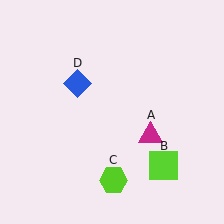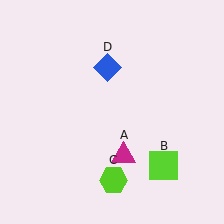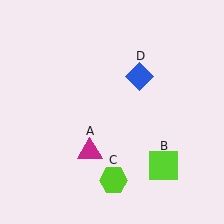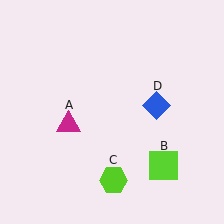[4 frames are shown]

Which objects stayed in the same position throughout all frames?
Lime square (object B) and lime hexagon (object C) remained stationary.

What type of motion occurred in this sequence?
The magenta triangle (object A), blue diamond (object D) rotated clockwise around the center of the scene.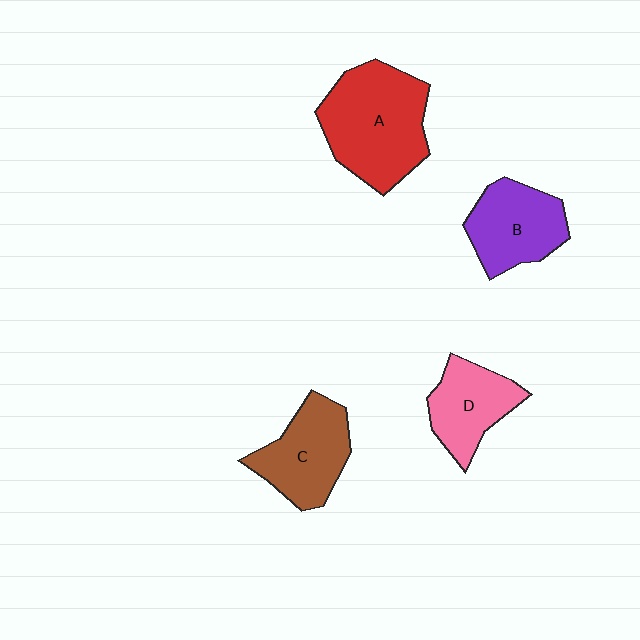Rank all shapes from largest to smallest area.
From largest to smallest: A (red), C (brown), B (purple), D (pink).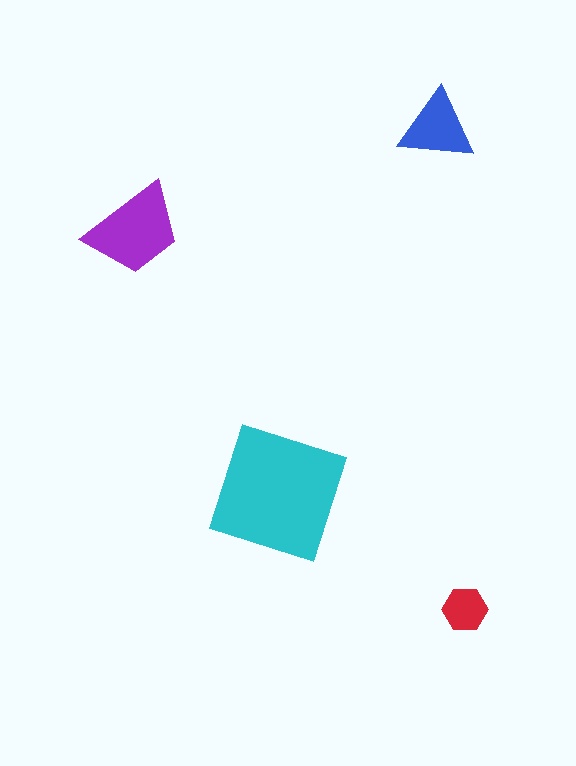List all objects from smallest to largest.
The red hexagon, the blue triangle, the purple trapezoid, the cyan square.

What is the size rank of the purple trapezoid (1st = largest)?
2nd.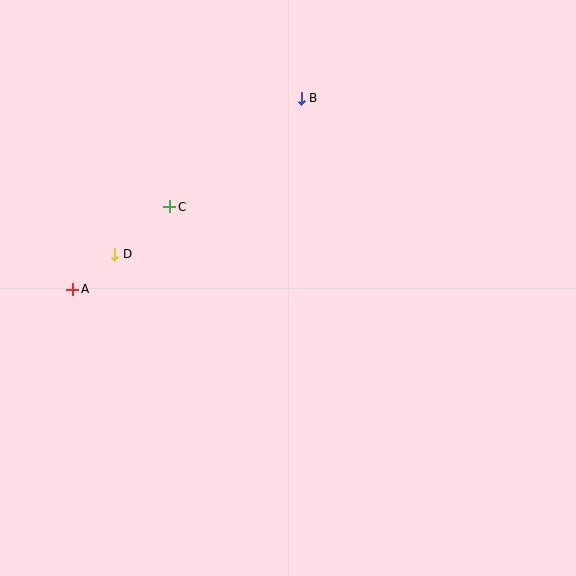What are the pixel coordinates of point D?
Point D is at (115, 254).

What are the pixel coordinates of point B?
Point B is at (301, 98).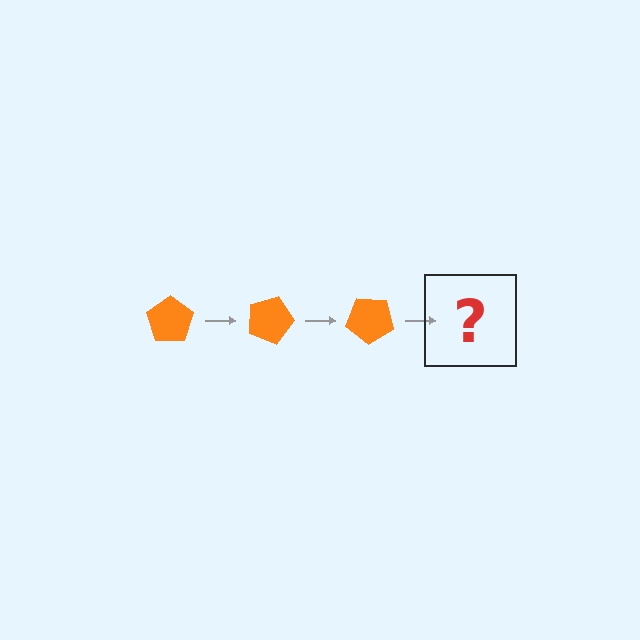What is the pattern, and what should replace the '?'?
The pattern is that the pentagon rotates 20 degrees each step. The '?' should be an orange pentagon rotated 60 degrees.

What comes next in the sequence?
The next element should be an orange pentagon rotated 60 degrees.